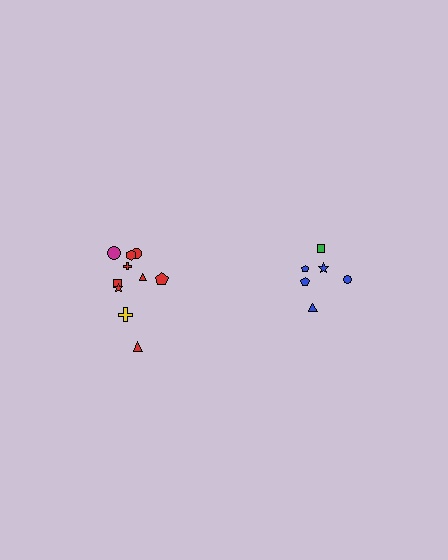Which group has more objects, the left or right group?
The left group.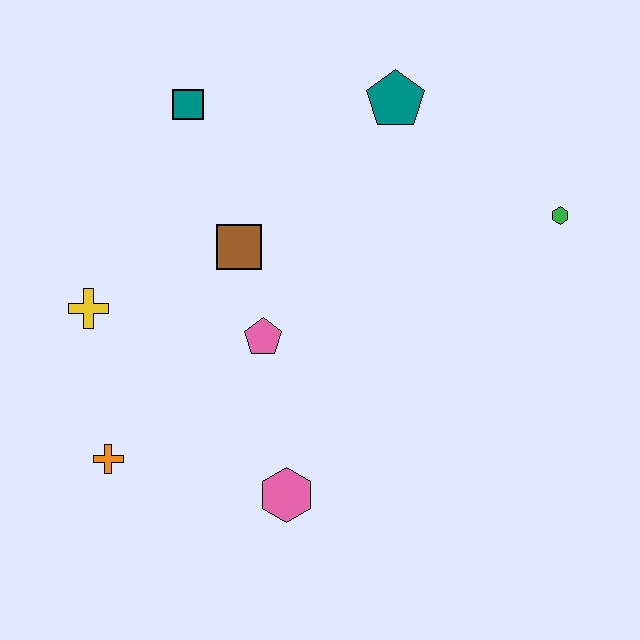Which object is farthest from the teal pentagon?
The orange cross is farthest from the teal pentagon.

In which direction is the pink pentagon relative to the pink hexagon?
The pink pentagon is above the pink hexagon.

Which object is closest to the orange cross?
The yellow cross is closest to the orange cross.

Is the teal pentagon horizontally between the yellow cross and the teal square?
No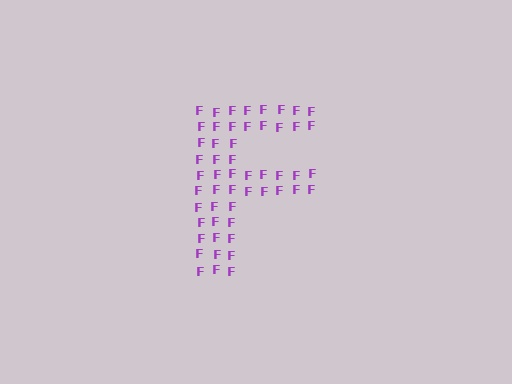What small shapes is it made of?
It is made of small letter F's.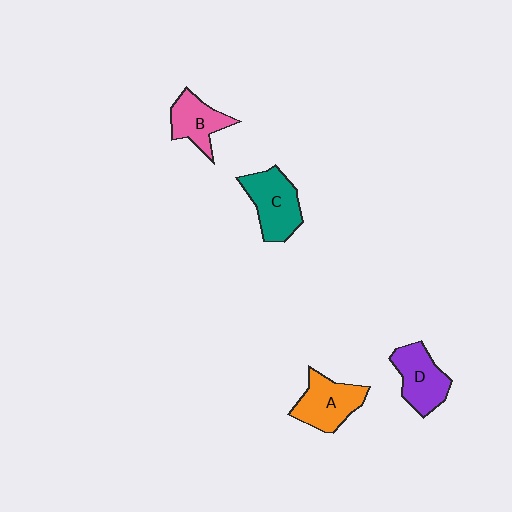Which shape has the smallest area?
Shape B (pink).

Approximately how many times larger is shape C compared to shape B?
Approximately 1.3 times.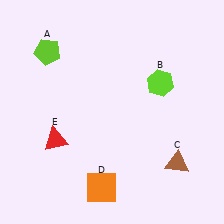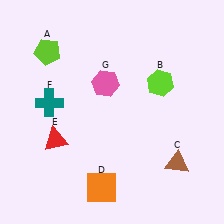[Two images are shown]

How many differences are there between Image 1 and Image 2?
There are 2 differences between the two images.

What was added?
A teal cross (F), a pink hexagon (G) were added in Image 2.